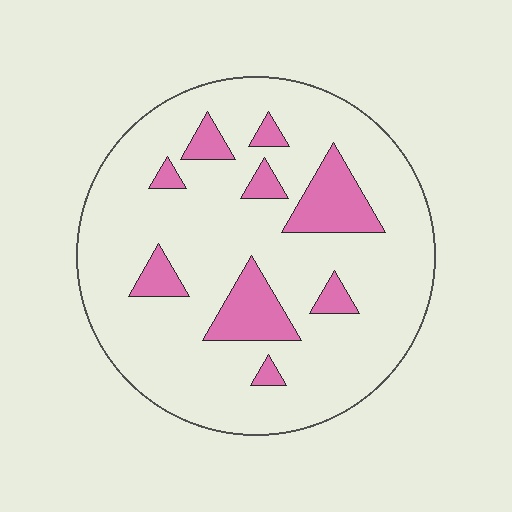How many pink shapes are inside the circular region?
9.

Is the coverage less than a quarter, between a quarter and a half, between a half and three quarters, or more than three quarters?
Less than a quarter.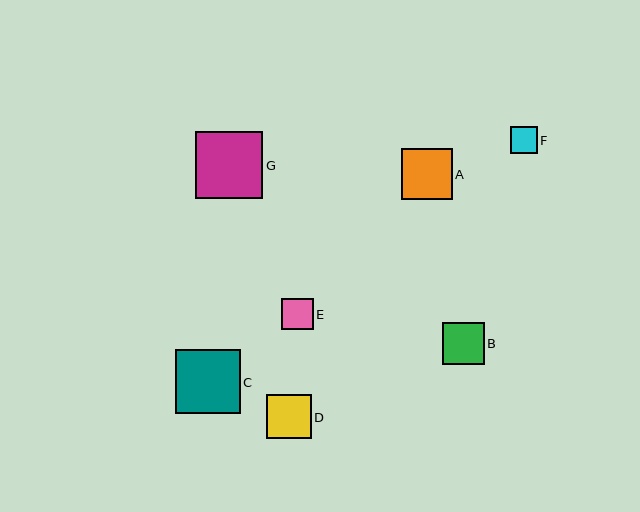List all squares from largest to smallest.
From largest to smallest: G, C, A, D, B, E, F.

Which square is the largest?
Square G is the largest with a size of approximately 67 pixels.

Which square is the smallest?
Square F is the smallest with a size of approximately 27 pixels.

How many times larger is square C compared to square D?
Square C is approximately 1.5 times the size of square D.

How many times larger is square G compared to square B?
Square G is approximately 1.6 times the size of square B.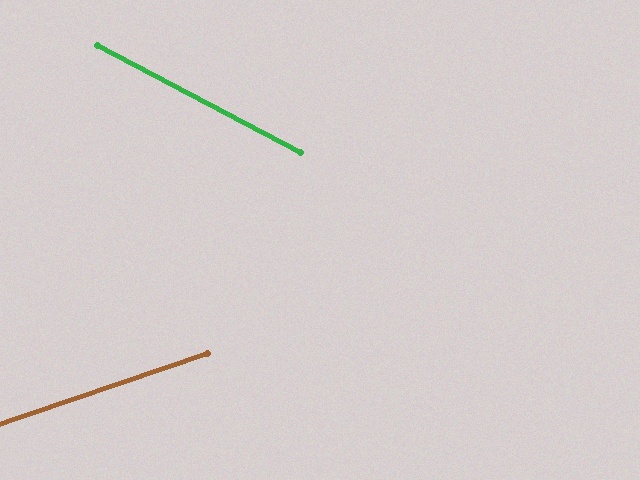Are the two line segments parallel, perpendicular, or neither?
Neither parallel nor perpendicular — they differ by about 47°.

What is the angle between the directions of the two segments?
Approximately 47 degrees.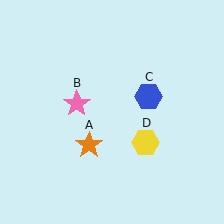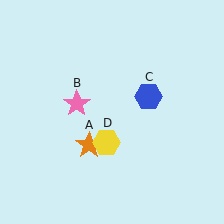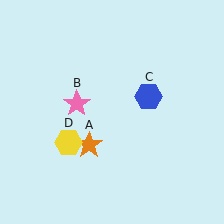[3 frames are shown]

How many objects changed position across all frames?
1 object changed position: yellow hexagon (object D).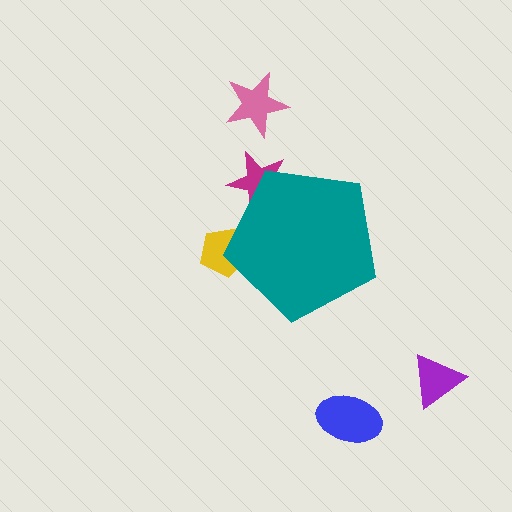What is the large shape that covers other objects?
A teal pentagon.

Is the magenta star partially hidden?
Yes, the magenta star is partially hidden behind the teal pentagon.